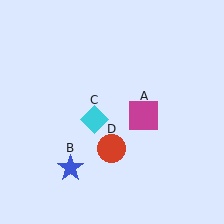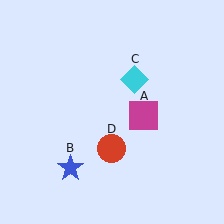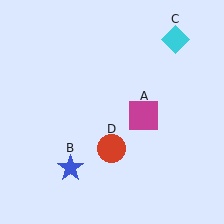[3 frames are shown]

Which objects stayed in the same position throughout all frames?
Magenta square (object A) and blue star (object B) and red circle (object D) remained stationary.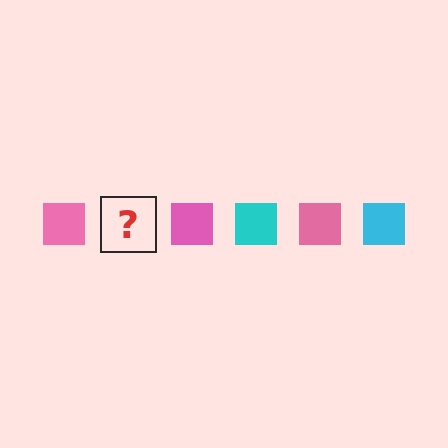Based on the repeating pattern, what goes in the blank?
The blank should be a cyan square.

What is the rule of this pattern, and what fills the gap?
The rule is that the pattern cycles through pink, cyan squares. The gap should be filled with a cyan square.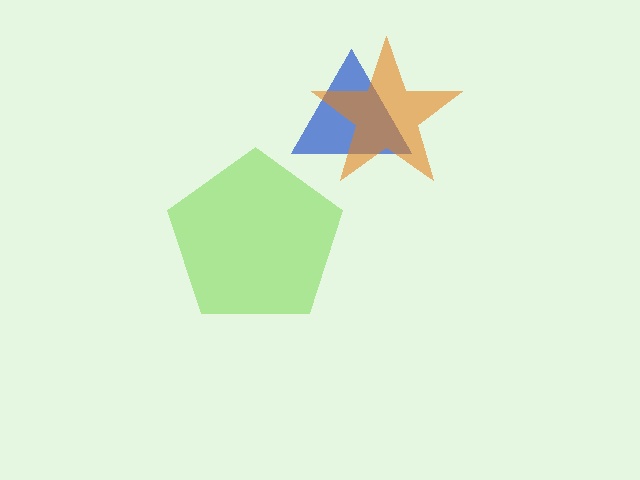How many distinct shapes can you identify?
There are 3 distinct shapes: a blue triangle, an orange star, a lime pentagon.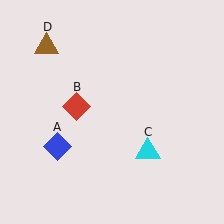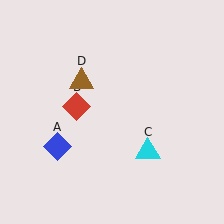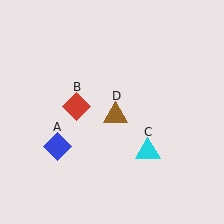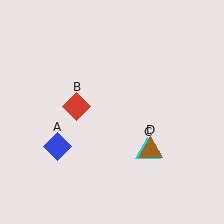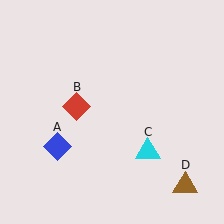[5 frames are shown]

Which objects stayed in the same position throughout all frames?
Blue diamond (object A) and red diamond (object B) and cyan triangle (object C) remained stationary.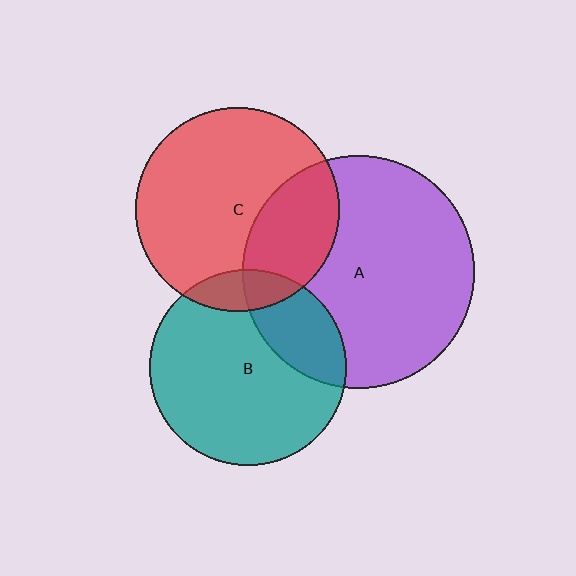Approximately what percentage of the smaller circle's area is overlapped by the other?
Approximately 25%.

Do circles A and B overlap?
Yes.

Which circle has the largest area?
Circle A (purple).